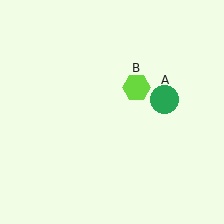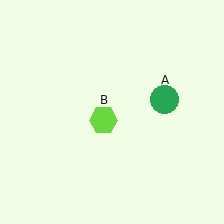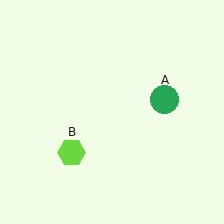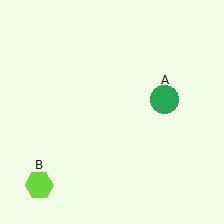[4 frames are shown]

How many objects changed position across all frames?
1 object changed position: lime hexagon (object B).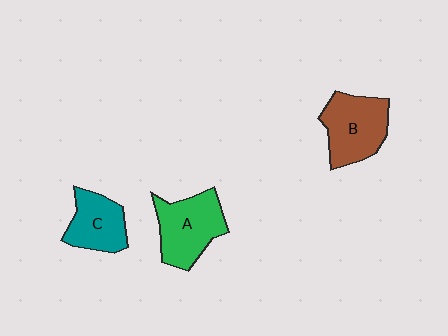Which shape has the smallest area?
Shape C (teal).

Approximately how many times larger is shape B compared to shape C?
Approximately 1.3 times.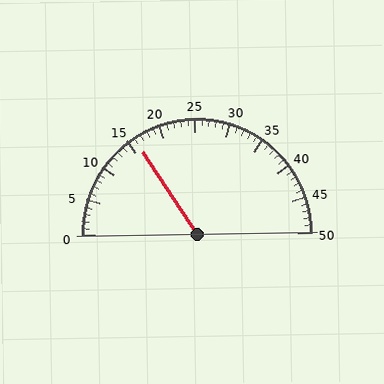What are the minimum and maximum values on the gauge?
The gauge ranges from 0 to 50.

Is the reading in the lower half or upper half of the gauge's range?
The reading is in the lower half of the range (0 to 50).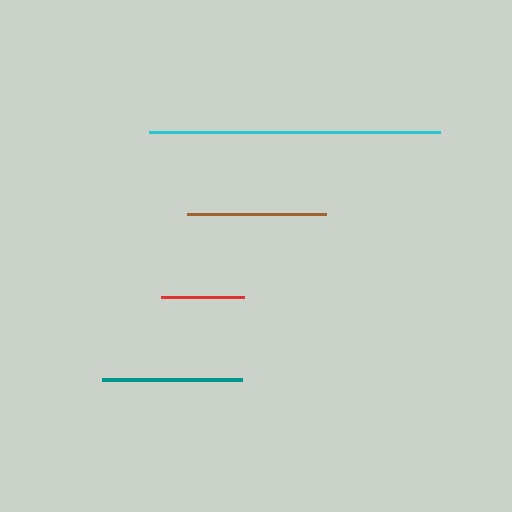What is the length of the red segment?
The red segment is approximately 83 pixels long.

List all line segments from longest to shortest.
From longest to shortest: cyan, teal, brown, red.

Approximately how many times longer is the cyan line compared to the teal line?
The cyan line is approximately 2.1 times the length of the teal line.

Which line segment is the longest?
The cyan line is the longest at approximately 292 pixels.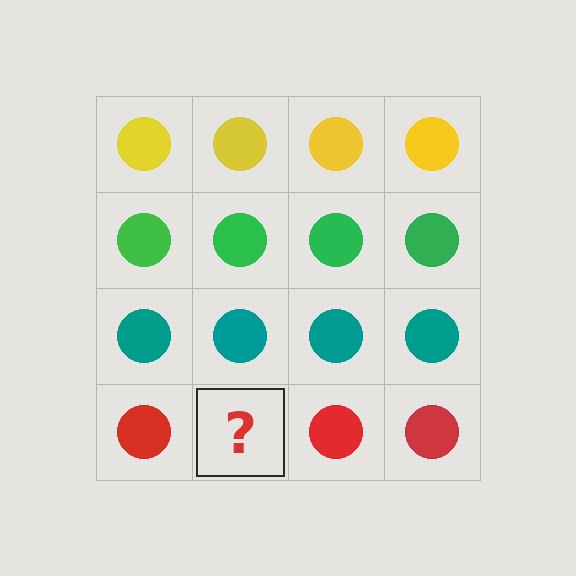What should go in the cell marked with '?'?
The missing cell should contain a red circle.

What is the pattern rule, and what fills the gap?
The rule is that each row has a consistent color. The gap should be filled with a red circle.